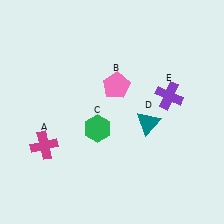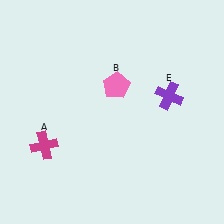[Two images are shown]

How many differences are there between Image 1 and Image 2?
There are 2 differences between the two images.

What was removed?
The teal triangle (D), the green hexagon (C) were removed in Image 2.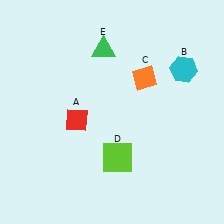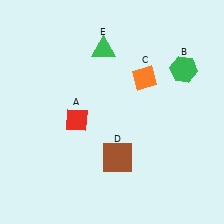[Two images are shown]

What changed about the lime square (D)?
In Image 1, D is lime. In Image 2, it changed to brown.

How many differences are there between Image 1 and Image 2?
There are 2 differences between the two images.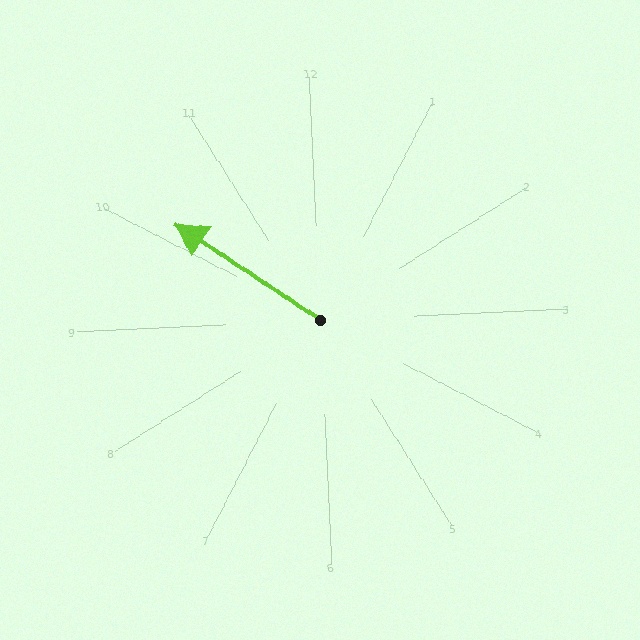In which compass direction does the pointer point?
Northwest.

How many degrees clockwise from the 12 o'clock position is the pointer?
Approximately 306 degrees.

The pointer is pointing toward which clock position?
Roughly 10 o'clock.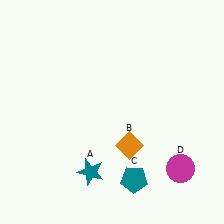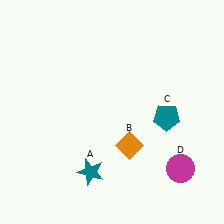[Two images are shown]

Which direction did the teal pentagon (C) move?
The teal pentagon (C) moved up.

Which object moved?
The teal pentagon (C) moved up.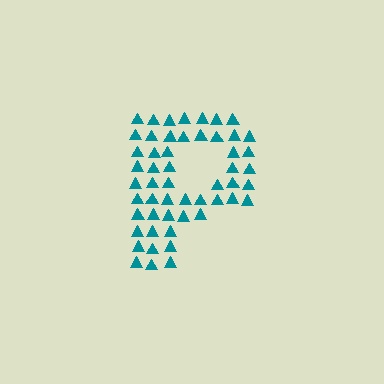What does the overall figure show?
The overall figure shows the letter P.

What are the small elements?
The small elements are triangles.